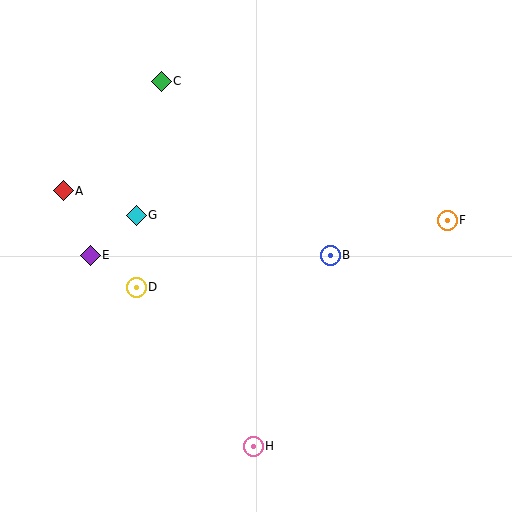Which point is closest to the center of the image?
Point B at (330, 255) is closest to the center.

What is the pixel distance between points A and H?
The distance between A and H is 319 pixels.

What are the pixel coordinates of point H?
Point H is at (253, 446).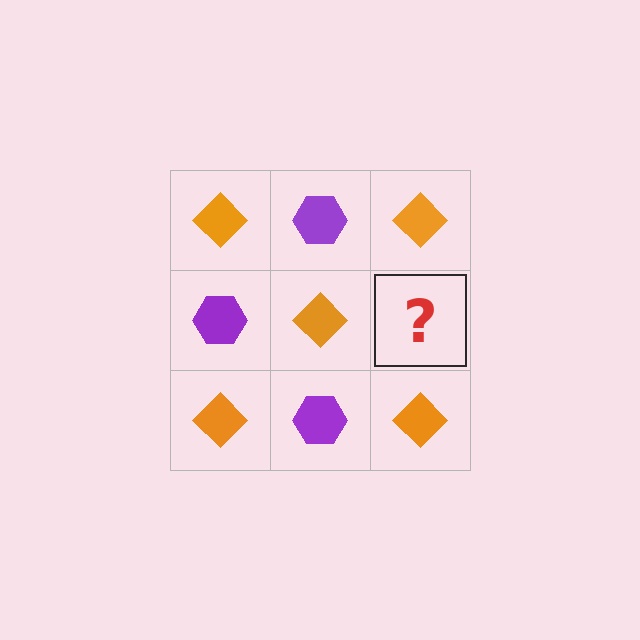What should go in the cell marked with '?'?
The missing cell should contain a purple hexagon.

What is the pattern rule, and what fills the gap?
The rule is that it alternates orange diamond and purple hexagon in a checkerboard pattern. The gap should be filled with a purple hexagon.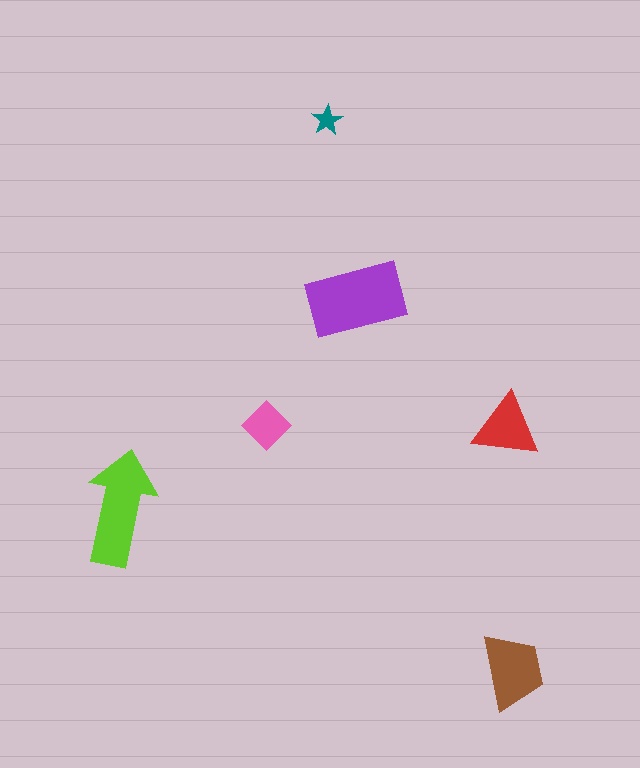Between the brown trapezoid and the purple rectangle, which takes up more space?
The purple rectangle.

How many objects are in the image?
There are 6 objects in the image.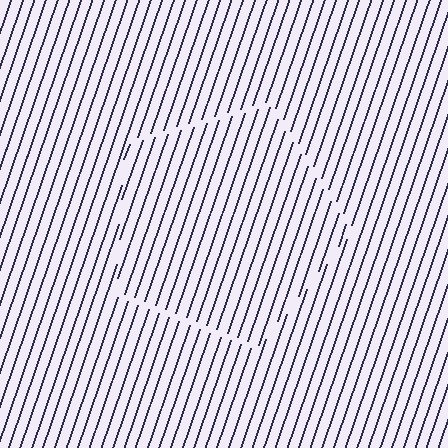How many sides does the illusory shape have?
5 sides — the line-ends trace a pentagon.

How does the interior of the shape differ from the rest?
The interior of the shape contains the same grating, shifted by half a period — the contour is defined by the phase discontinuity where line-ends from the inner and outer gratings abut.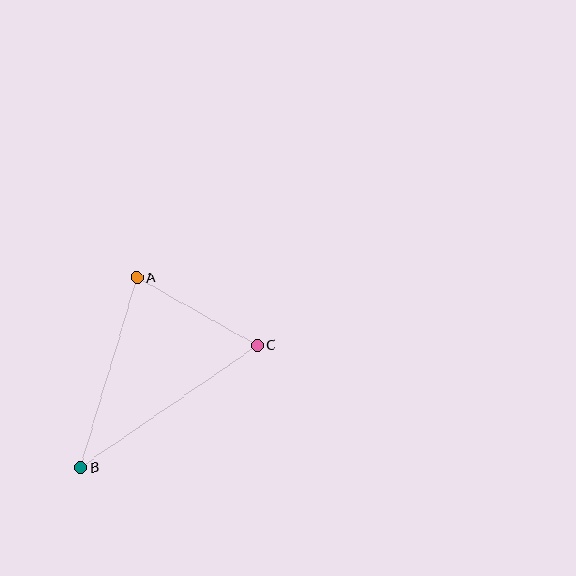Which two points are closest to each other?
Points A and C are closest to each other.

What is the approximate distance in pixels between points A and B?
The distance between A and B is approximately 198 pixels.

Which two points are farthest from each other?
Points B and C are farthest from each other.